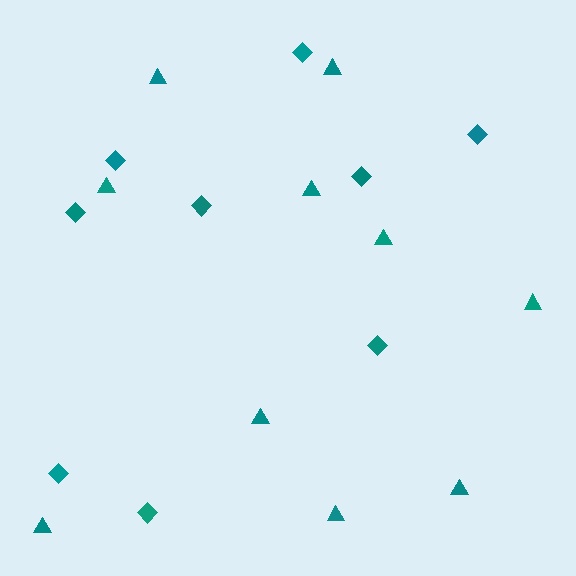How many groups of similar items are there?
There are 2 groups: one group of diamonds (9) and one group of triangles (10).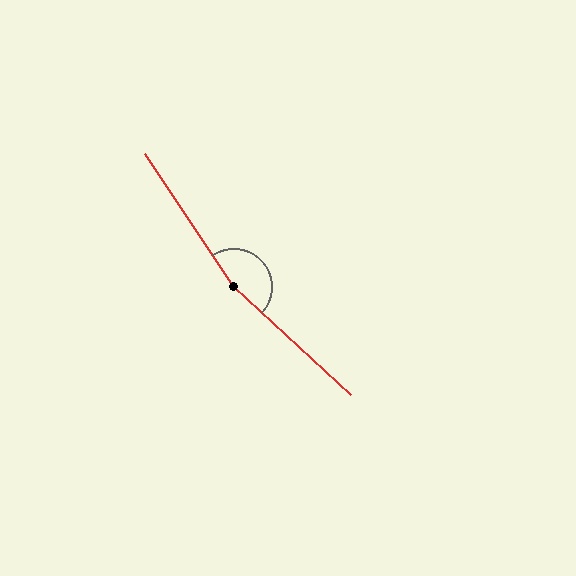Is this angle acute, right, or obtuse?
It is obtuse.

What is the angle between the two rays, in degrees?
Approximately 167 degrees.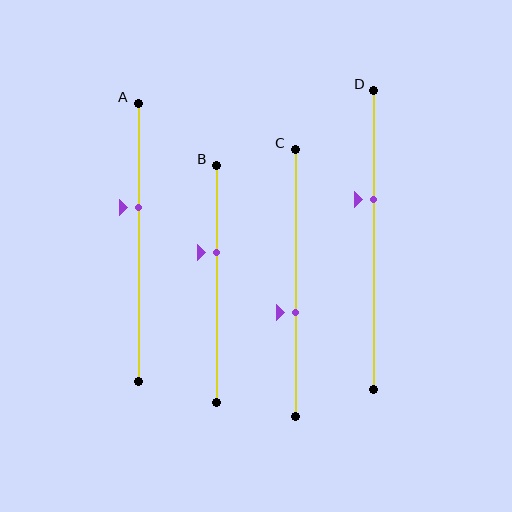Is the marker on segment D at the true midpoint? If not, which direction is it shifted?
No, the marker on segment D is shifted upward by about 14% of the segment length.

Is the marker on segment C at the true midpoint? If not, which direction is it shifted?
No, the marker on segment C is shifted downward by about 11% of the segment length.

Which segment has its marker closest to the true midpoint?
Segment C has its marker closest to the true midpoint.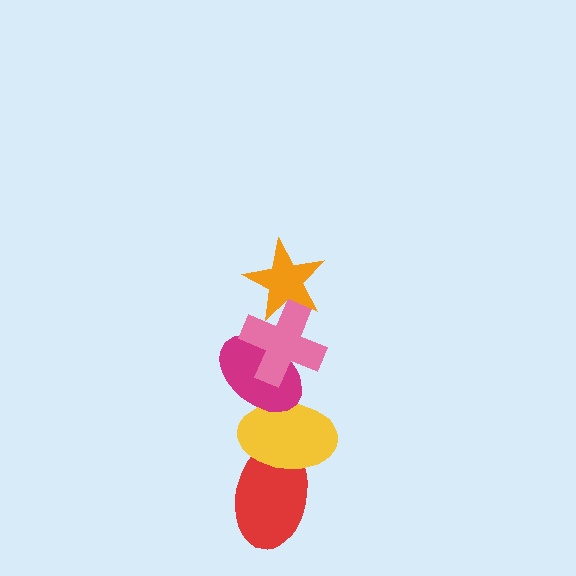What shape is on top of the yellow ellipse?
The magenta ellipse is on top of the yellow ellipse.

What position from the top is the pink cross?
The pink cross is 2nd from the top.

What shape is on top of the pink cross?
The orange star is on top of the pink cross.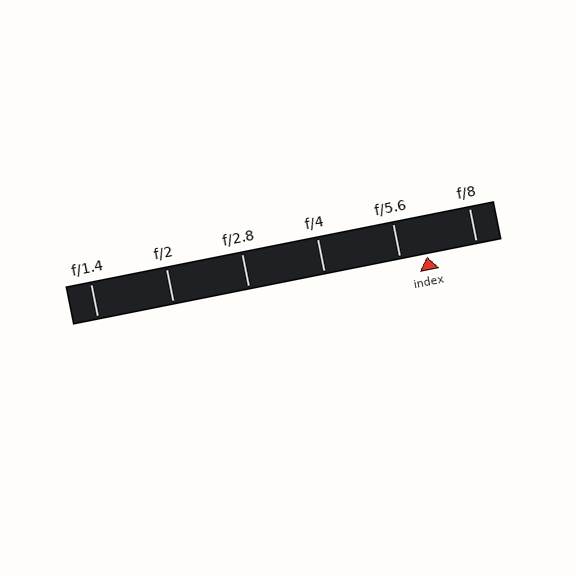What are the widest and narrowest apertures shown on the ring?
The widest aperture shown is f/1.4 and the narrowest is f/8.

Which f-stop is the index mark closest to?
The index mark is closest to f/5.6.